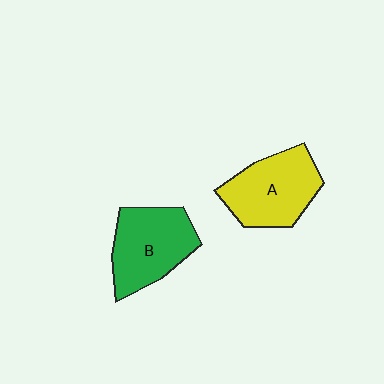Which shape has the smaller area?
Shape B (green).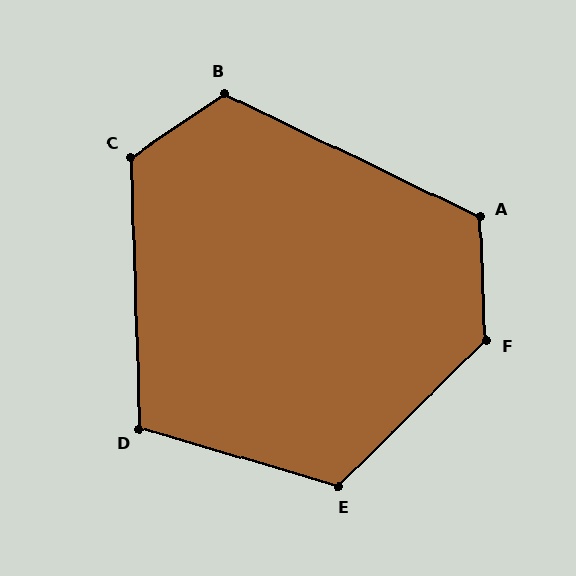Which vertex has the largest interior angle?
F, at approximately 132 degrees.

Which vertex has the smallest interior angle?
D, at approximately 108 degrees.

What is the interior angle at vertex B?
Approximately 120 degrees (obtuse).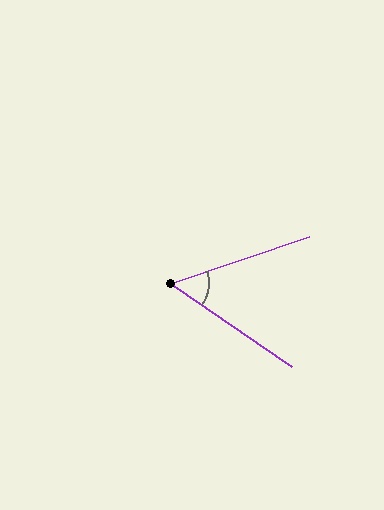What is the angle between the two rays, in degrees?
Approximately 53 degrees.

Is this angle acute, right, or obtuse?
It is acute.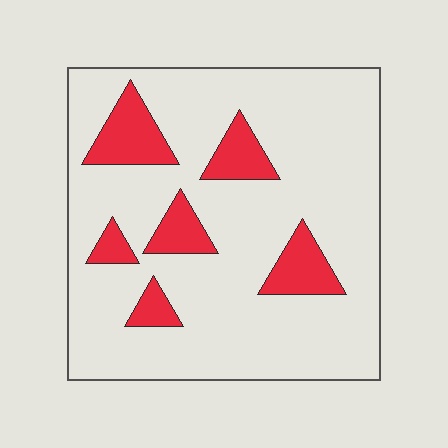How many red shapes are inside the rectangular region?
6.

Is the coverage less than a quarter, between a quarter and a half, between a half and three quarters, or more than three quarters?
Less than a quarter.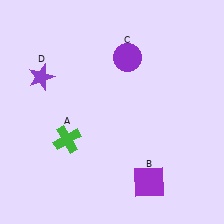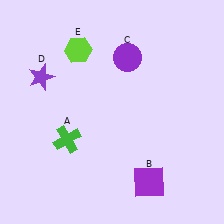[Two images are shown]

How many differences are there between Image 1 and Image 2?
There is 1 difference between the two images.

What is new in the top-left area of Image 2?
A lime hexagon (E) was added in the top-left area of Image 2.